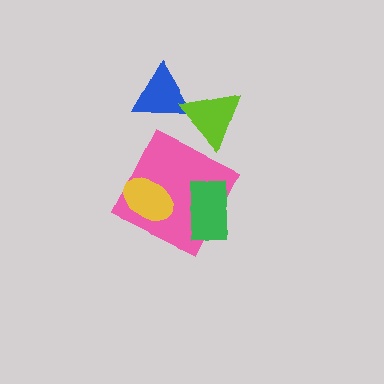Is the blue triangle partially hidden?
Yes, it is partially covered by another shape.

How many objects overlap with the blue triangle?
1 object overlaps with the blue triangle.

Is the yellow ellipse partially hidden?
No, no other shape covers it.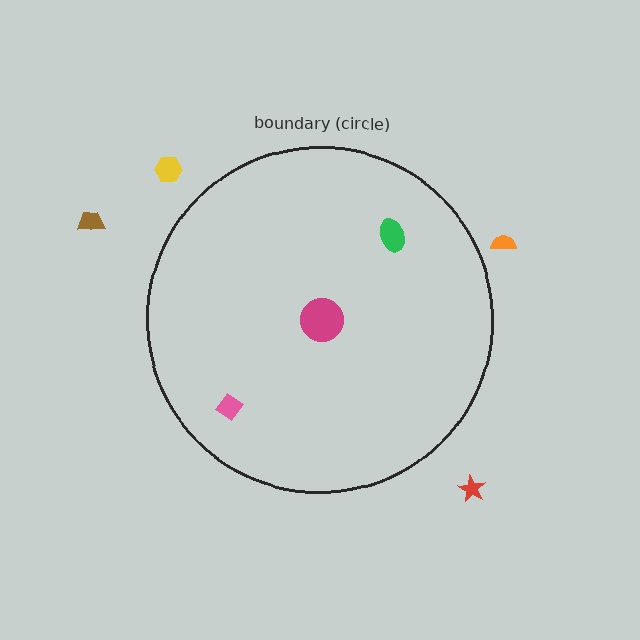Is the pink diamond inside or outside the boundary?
Inside.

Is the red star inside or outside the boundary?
Outside.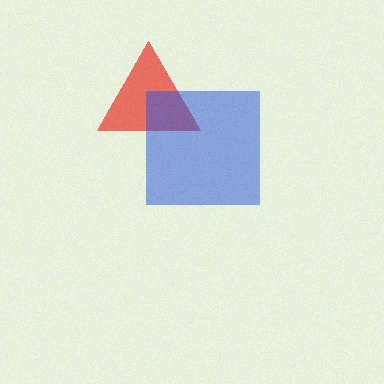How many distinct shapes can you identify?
There are 2 distinct shapes: a red triangle, a blue square.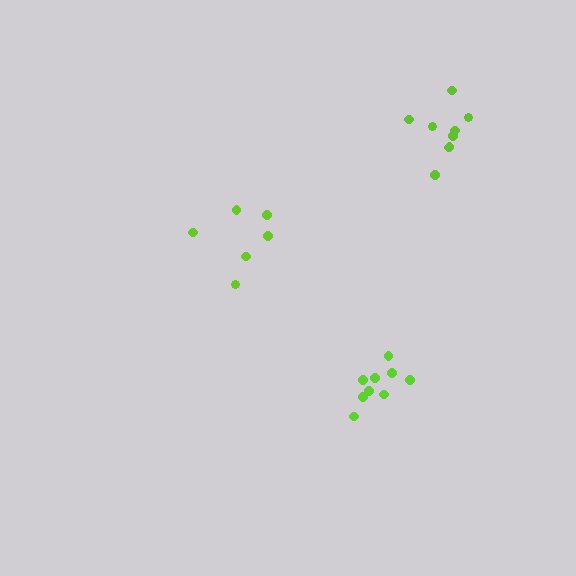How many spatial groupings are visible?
There are 3 spatial groupings.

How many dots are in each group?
Group 1: 9 dots, Group 2: 6 dots, Group 3: 9 dots (24 total).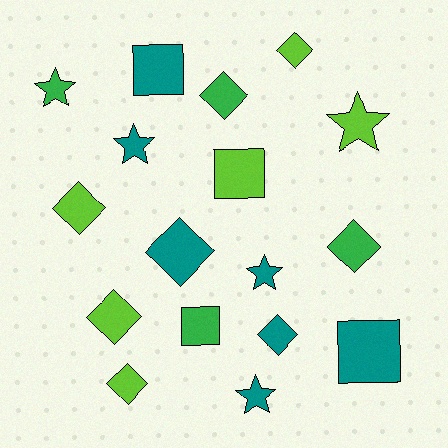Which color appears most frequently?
Teal, with 7 objects.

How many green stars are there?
There is 1 green star.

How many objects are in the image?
There are 17 objects.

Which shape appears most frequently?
Diamond, with 8 objects.